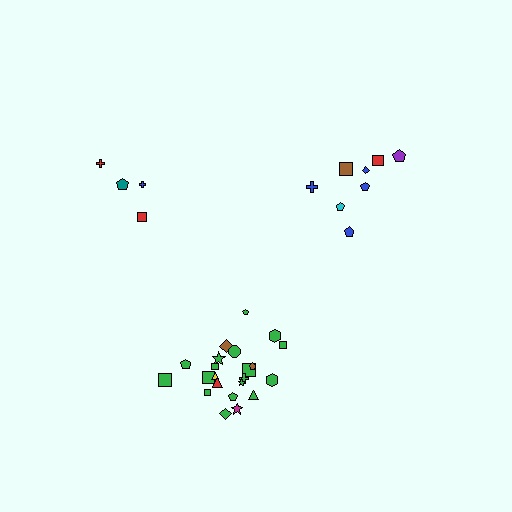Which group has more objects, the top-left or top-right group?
The top-right group.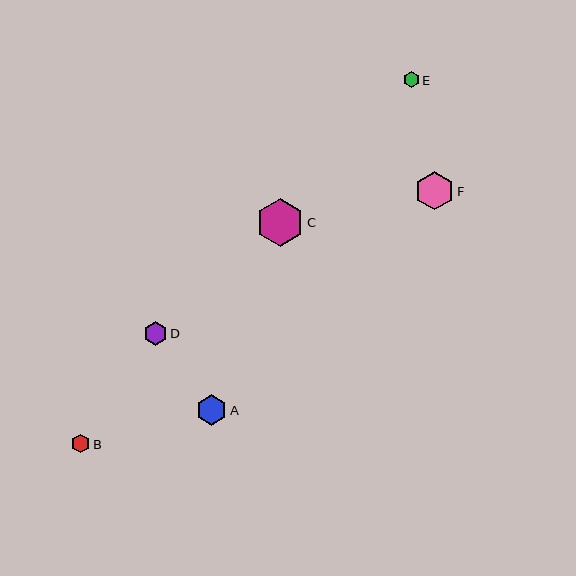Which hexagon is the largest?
Hexagon C is the largest with a size of approximately 47 pixels.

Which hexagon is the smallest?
Hexagon E is the smallest with a size of approximately 16 pixels.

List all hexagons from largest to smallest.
From largest to smallest: C, F, A, D, B, E.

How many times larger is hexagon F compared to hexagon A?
Hexagon F is approximately 1.3 times the size of hexagon A.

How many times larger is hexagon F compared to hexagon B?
Hexagon F is approximately 2.1 times the size of hexagon B.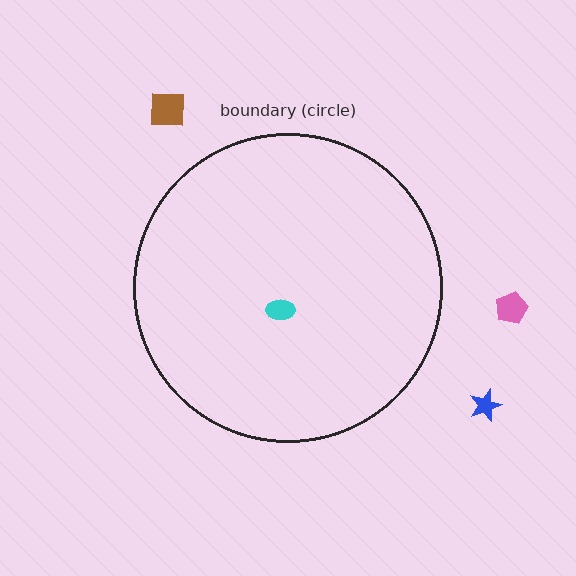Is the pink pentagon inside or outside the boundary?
Outside.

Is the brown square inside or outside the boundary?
Outside.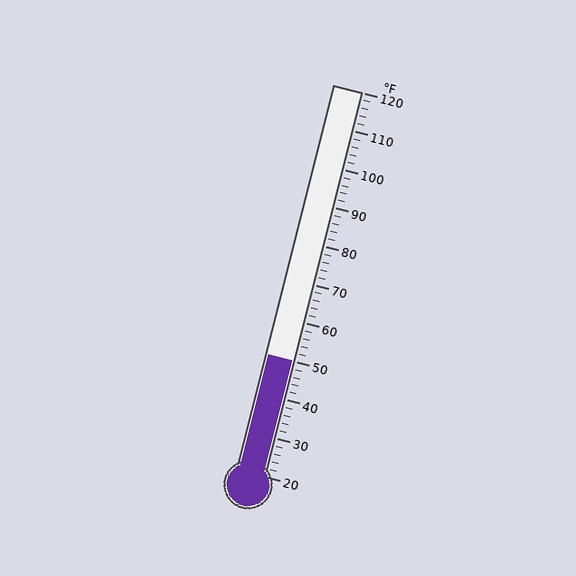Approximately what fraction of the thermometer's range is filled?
The thermometer is filled to approximately 30% of its range.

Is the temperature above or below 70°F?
The temperature is below 70°F.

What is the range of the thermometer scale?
The thermometer scale ranges from 20°F to 120°F.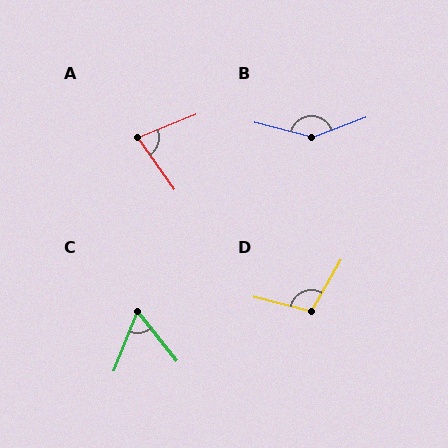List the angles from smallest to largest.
C (60°), A (77°), D (106°), B (145°).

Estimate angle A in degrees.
Approximately 77 degrees.